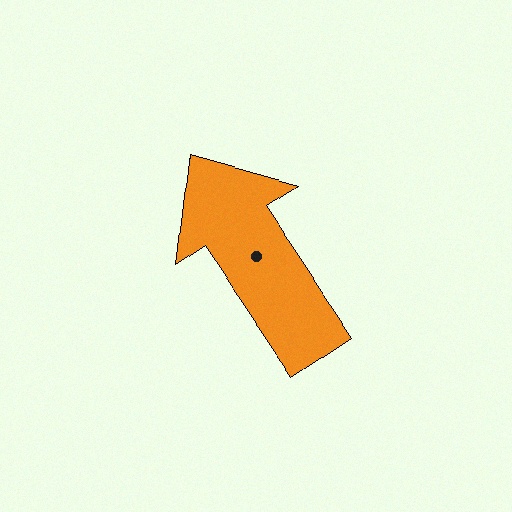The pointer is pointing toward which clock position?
Roughly 11 o'clock.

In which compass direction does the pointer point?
Northwest.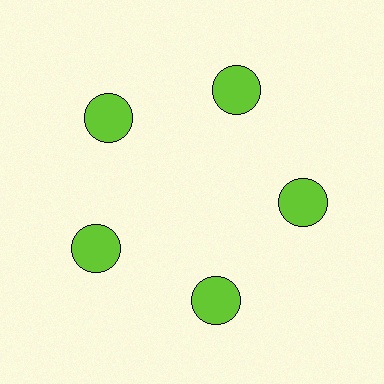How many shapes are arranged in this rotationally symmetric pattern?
There are 5 shapes, arranged in 5 groups of 1.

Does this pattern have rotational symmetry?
Yes, this pattern has 5-fold rotational symmetry. It looks the same after rotating 72 degrees around the center.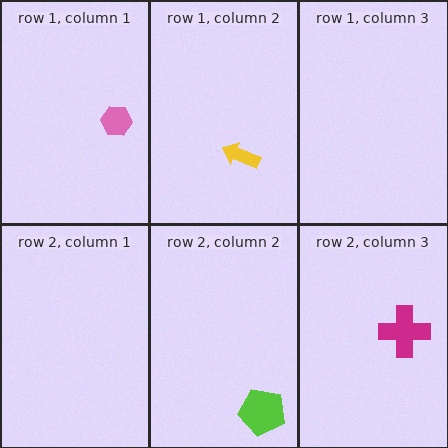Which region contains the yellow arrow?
The row 1, column 2 region.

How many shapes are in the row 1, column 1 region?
1.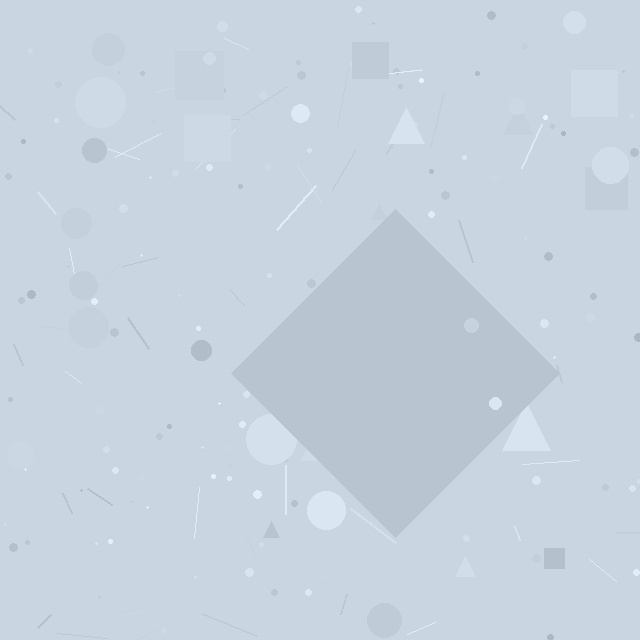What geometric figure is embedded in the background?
A diamond is embedded in the background.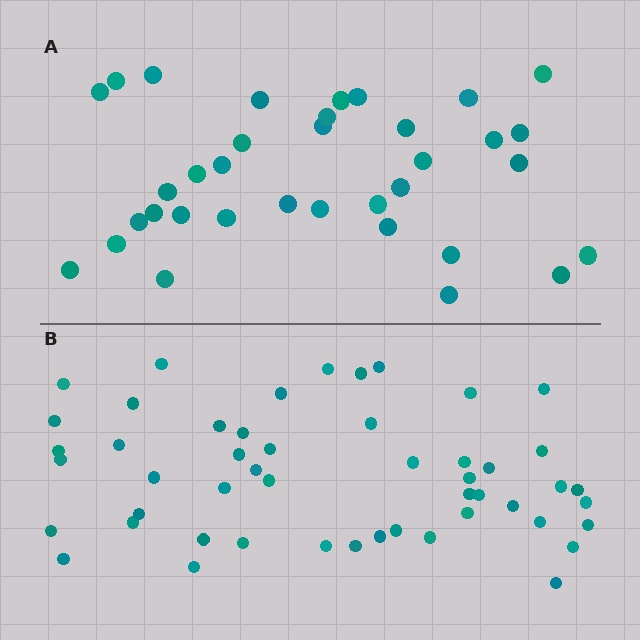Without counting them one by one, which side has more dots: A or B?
Region B (the bottom region) has more dots.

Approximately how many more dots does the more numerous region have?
Region B has approximately 15 more dots than region A.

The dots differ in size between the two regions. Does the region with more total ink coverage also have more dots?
No. Region A has more total ink coverage because its dots are larger, but region B actually contains more individual dots. Total area can be misleading — the number of items is what matters here.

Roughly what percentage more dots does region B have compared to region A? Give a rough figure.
About 45% more.